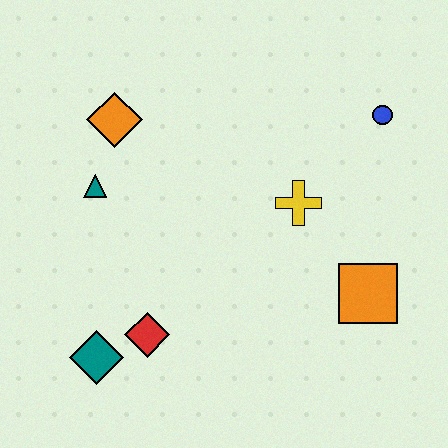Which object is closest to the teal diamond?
The red diamond is closest to the teal diamond.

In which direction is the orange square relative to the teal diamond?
The orange square is to the right of the teal diamond.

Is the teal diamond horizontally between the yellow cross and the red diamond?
No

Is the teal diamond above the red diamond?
No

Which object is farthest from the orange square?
The orange diamond is farthest from the orange square.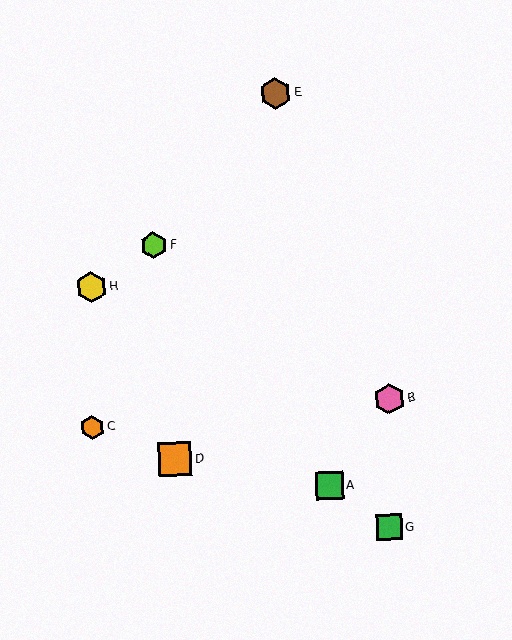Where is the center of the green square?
The center of the green square is at (329, 486).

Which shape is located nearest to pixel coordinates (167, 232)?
The lime hexagon (labeled F) at (154, 245) is nearest to that location.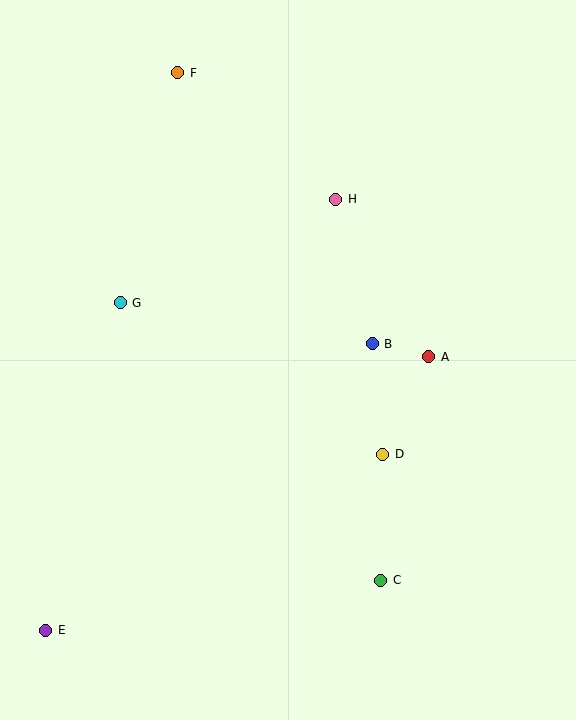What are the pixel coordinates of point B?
Point B is at (372, 344).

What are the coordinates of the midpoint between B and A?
The midpoint between B and A is at (400, 350).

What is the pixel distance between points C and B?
The distance between C and B is 237 pixels.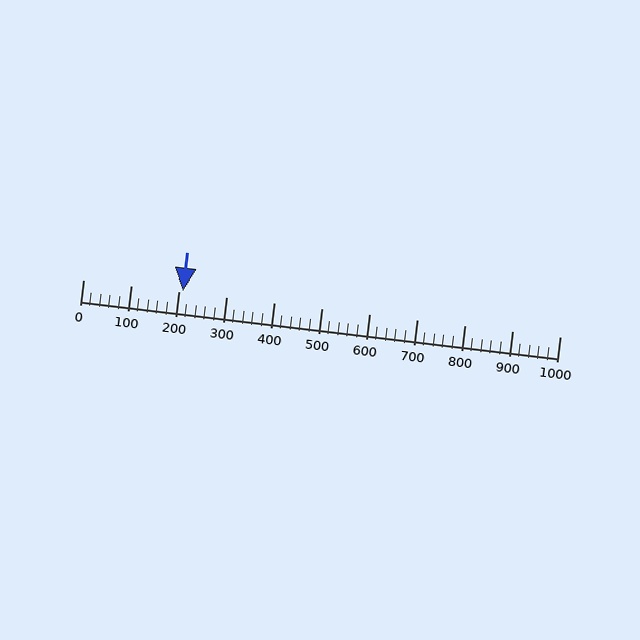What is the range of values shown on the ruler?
The ruler shows values from 0 to 1000.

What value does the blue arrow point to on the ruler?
The blue arrow points to approximately 210.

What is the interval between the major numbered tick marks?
The major tick marks are spaced 100 units apart.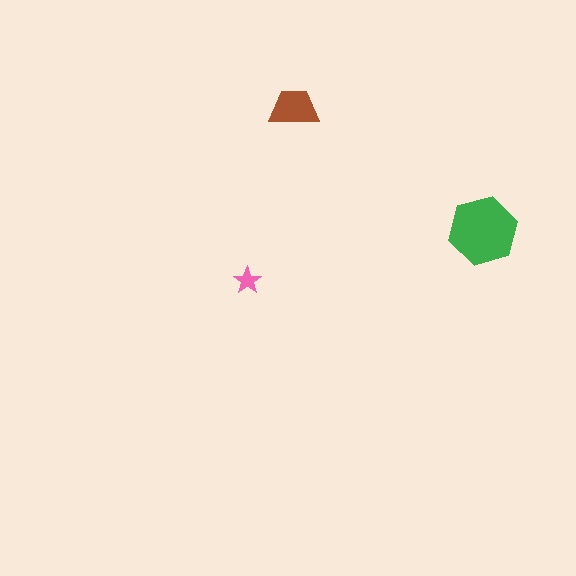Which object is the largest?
The green hexagon.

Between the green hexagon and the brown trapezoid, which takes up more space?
The green hexagon.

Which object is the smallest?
The pink star.